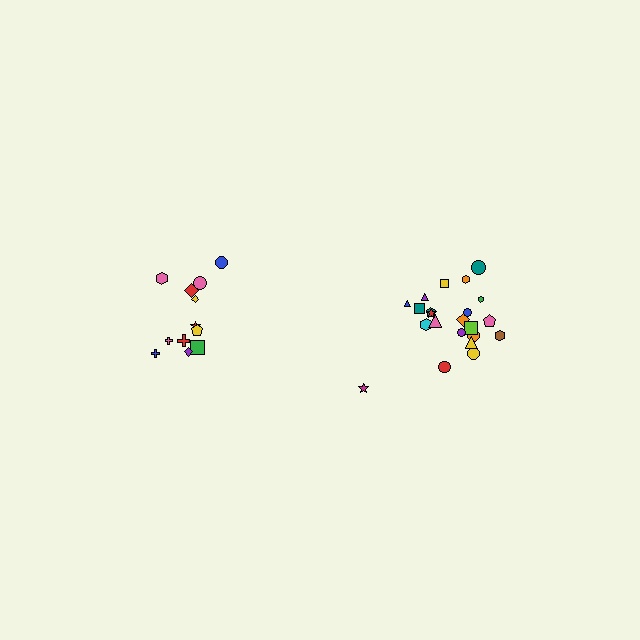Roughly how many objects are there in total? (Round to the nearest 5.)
Roughly 35 objects in total.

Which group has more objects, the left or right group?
The right group.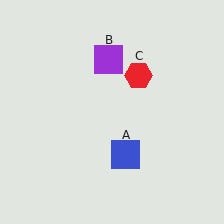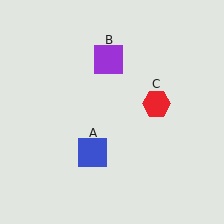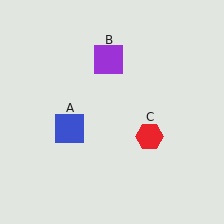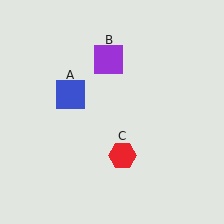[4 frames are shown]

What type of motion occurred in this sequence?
The blue square (object A), red hexagon (object C) rotated clockwise around the center of the scene.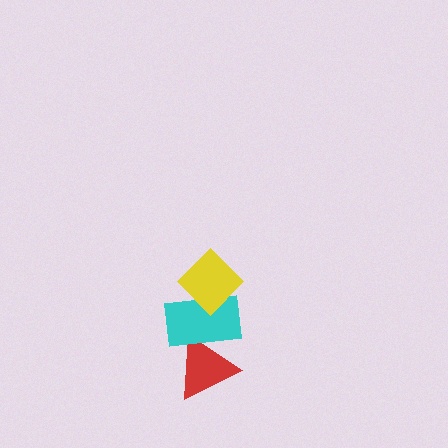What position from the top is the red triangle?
The red triangle is 3rd from the top.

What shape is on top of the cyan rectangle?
The yellow diamond is on top of the cyan rectangle.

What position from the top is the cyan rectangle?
The cyan rectangle is 2nd from the top.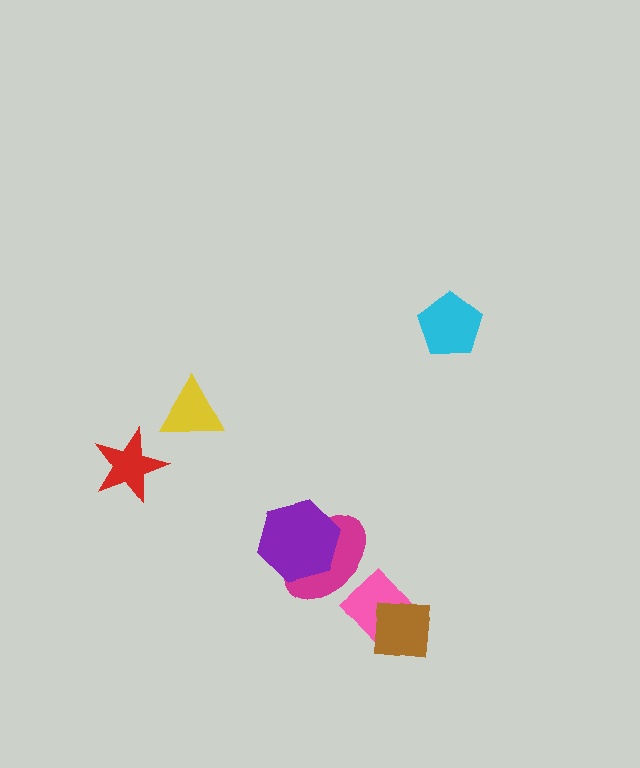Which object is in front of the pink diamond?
The brown square is in front of the pink diamond.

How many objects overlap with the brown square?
1 object overlaps with the brown square.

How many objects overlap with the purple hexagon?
1 object overlaps with the purple hexagon.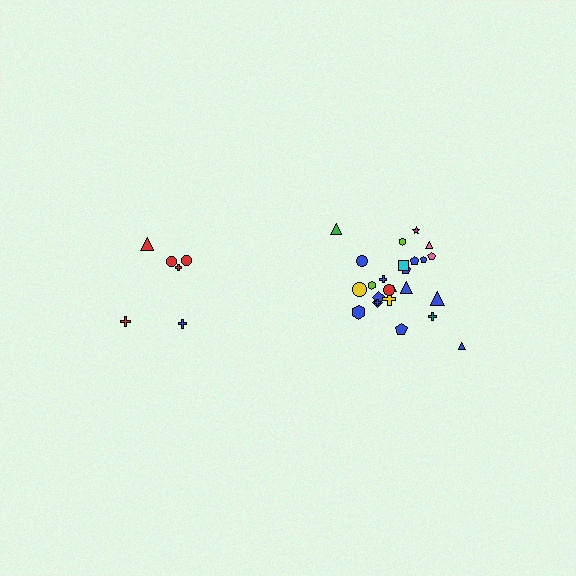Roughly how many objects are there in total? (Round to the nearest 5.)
Roughly 30 objects in total.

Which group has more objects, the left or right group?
The right group.